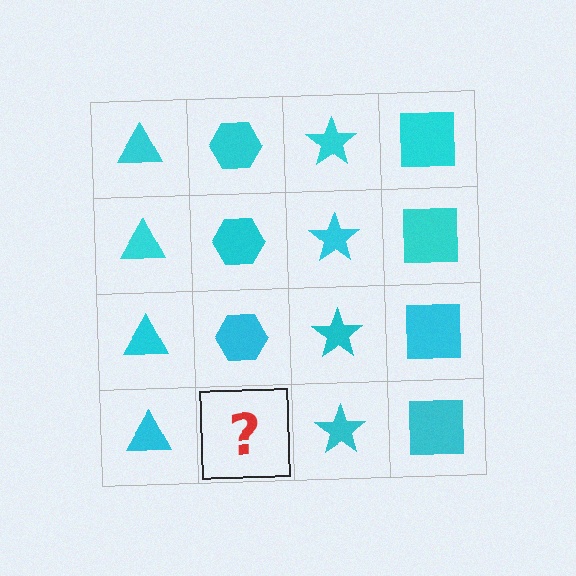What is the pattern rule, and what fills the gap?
The rule is that each column has a consistent shape. The gap should be filled with a cyan hexagon.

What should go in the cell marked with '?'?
The missing cell should contain a cyan hexagon.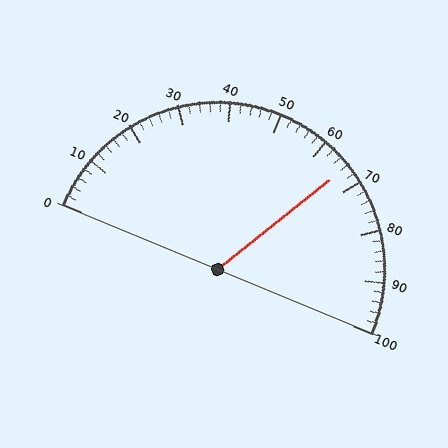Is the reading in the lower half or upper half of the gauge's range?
The reading is in the upper half of the range (0 to 100).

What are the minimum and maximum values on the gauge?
The gauge ranges from 0 to 100.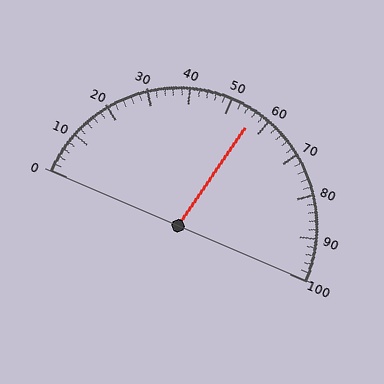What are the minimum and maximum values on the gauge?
The gauge ranges from 0 to 100.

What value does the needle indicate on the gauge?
The needle indicates approximately 56.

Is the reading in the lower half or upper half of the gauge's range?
The reading is in the upper half of the range (0 to 100).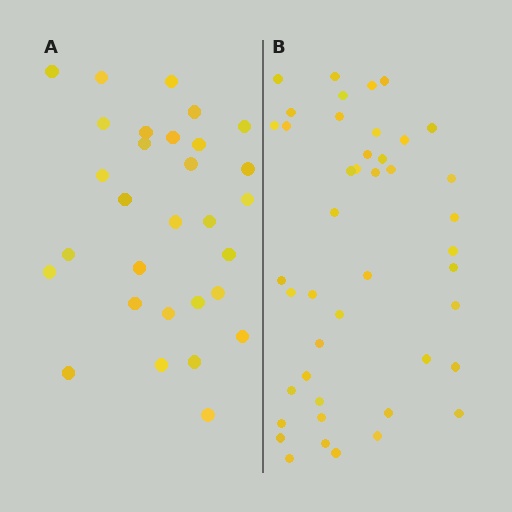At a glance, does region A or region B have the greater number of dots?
Region B (the right region) has more dots.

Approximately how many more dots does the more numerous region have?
Region B has approximately 15 more dots than region A.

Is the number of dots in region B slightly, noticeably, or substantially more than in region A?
Region B has substantially more. The ratio is roughly 1.5 to 1.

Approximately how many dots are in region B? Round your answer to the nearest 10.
About 40 dots. (The exact count is 44, which rounds to 40.)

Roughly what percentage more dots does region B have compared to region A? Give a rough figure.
About 45% more.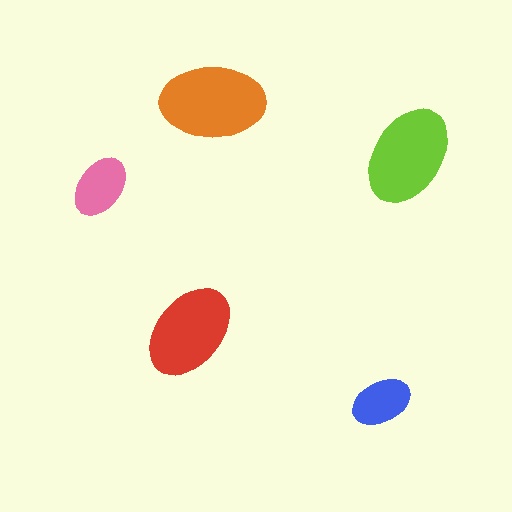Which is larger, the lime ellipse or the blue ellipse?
The lime one.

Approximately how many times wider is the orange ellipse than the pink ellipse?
About 1.5 times wider.